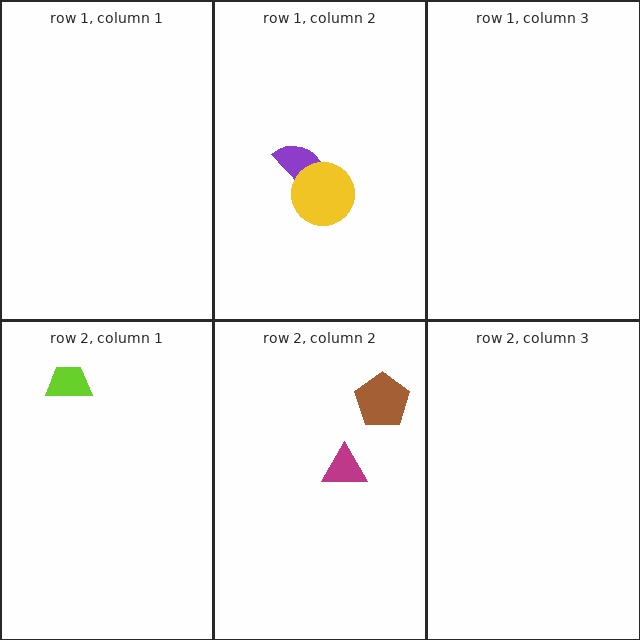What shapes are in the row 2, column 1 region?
The lime trapezoid.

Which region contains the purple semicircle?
The row 1, column 2 region.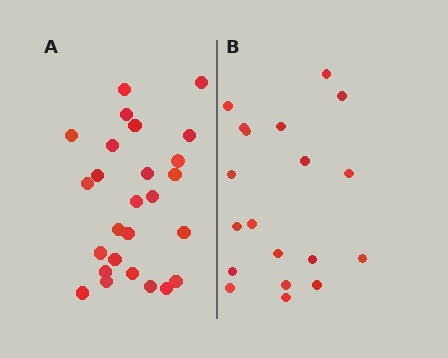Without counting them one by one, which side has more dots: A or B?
Region A (the left region) has more dots.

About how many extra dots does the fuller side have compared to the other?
Region A has roughly 8 or so more dots than region B.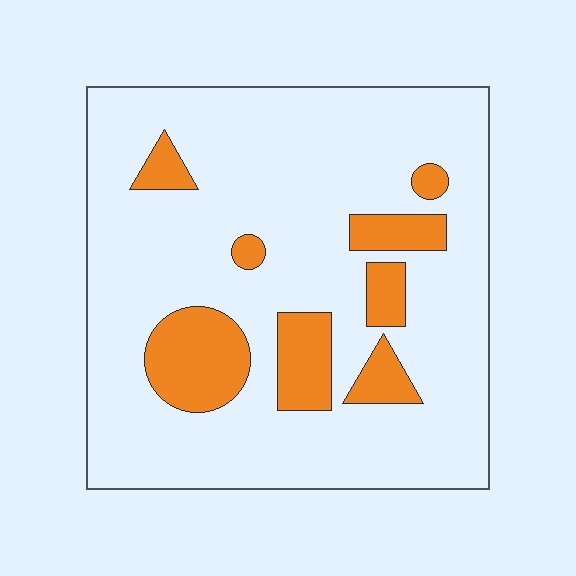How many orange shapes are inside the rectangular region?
8.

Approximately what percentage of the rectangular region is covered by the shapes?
Approximately 15%.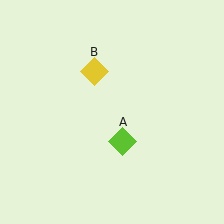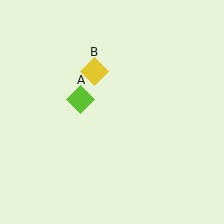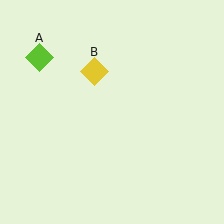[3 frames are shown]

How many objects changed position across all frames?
1 object changed position: lime diamond (object A).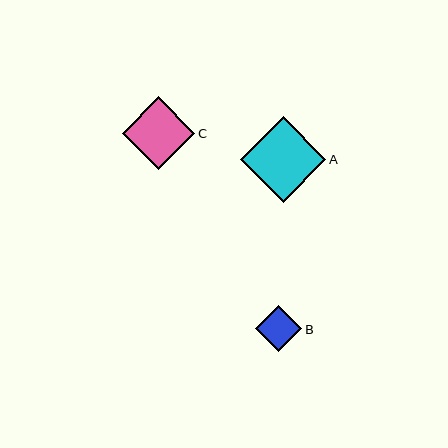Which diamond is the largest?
Diamond A is the largest with a size of approximately 86 pixels.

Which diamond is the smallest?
Diamond B is the smallest with a size of approximately 46 pixels.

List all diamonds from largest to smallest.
From largest to smallest: A, C, B.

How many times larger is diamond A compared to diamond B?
Diamond A is approximately 1.8 times the size of diamond B.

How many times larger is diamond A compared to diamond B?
Diamond A is approximately 1.8 times the size of diamond B.